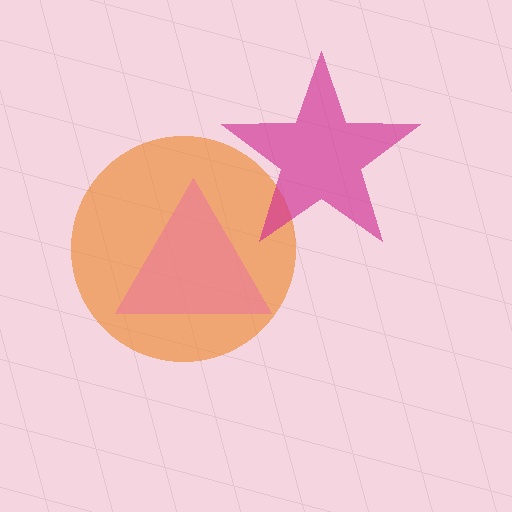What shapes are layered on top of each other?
The layered shapes are: an orange circle, a pink triangle, a magenta star.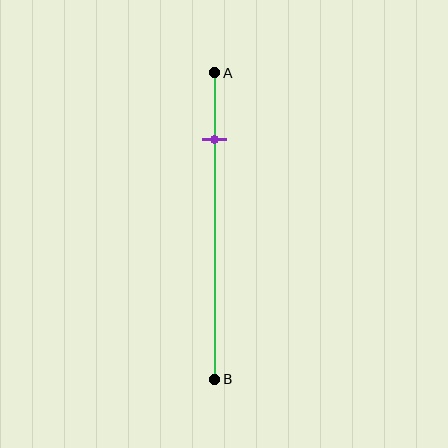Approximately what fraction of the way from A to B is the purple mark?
The purple mark is approximately 20% of the way from A to B.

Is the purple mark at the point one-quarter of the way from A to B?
No, the mark is at about 20% from A, not at the 25% one-quarter point.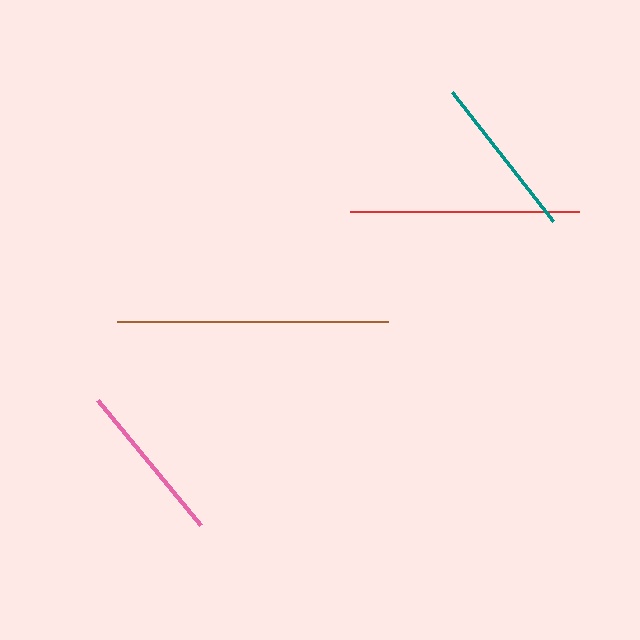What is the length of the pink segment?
The pink segment is approximately 163 pixels long.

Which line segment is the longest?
The brown line is the longest at approximately 271 pixels.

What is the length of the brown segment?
The brown segment is approximately 271 pixels long.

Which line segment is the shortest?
The pink line is the shortest at approximately 163 pixels.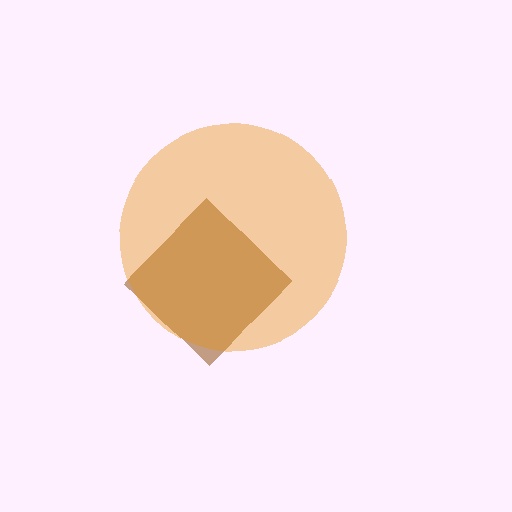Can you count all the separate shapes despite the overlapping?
Yes, there are 2 separate shapes.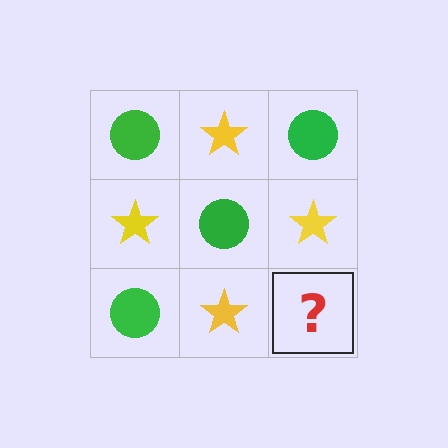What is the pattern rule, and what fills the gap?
The rule is that it alternates green circle and yellow star in a checkerboard pattern. The gap should be filled with a green circle.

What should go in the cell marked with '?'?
The missing cell should contain a green circle.